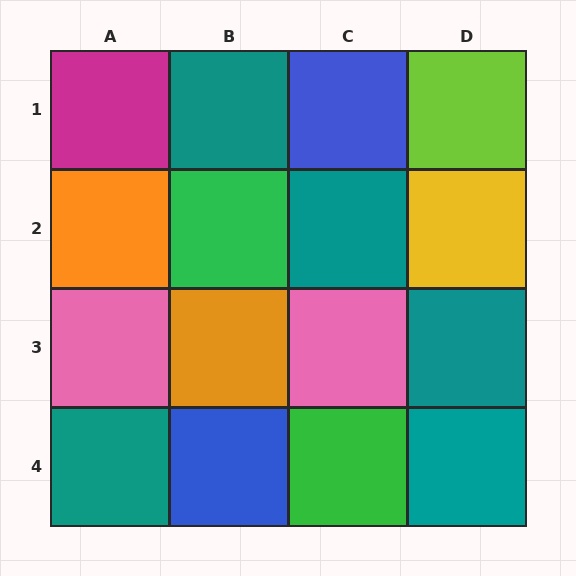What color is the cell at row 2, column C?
Teal.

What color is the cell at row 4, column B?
Blue.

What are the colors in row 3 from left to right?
Pink, orange, pink, teal.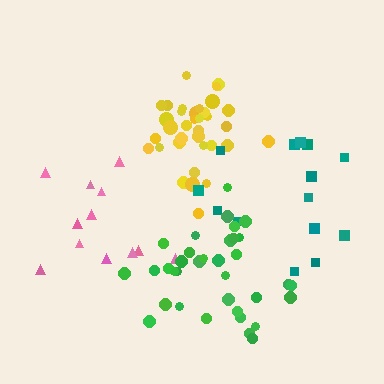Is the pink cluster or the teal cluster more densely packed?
Pink.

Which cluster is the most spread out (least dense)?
Teal.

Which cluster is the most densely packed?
Yellow.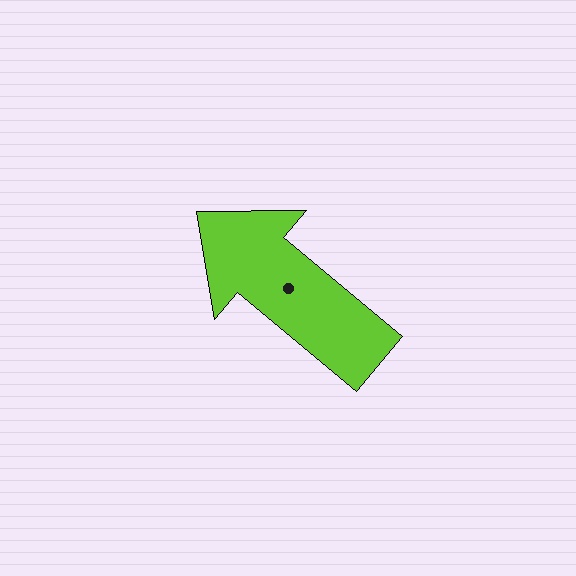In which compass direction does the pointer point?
Northwest.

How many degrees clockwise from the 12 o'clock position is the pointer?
Approximately 310 degrees.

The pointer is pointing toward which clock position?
Roughly 10 o'clock.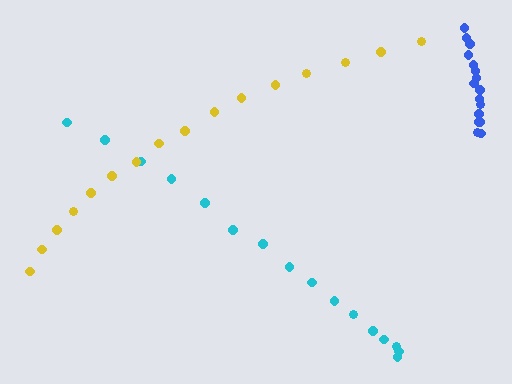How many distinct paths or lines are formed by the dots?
There are 3 distinct paths.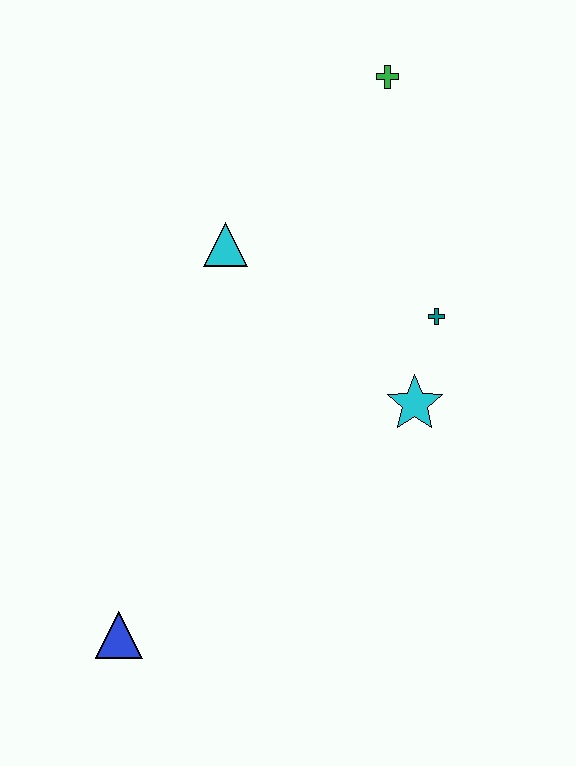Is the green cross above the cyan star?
Yes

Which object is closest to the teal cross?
The cyan star is closest to the teal cross.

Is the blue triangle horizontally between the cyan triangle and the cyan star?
No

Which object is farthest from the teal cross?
The blue triangle is farthest from the teal cross.